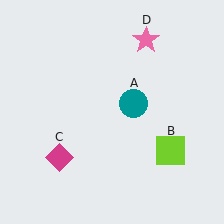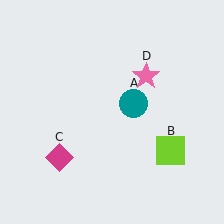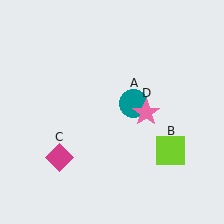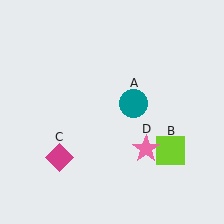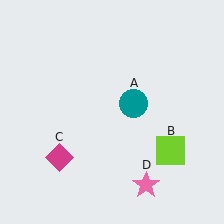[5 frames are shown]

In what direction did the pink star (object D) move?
The pink star (object D) moved down.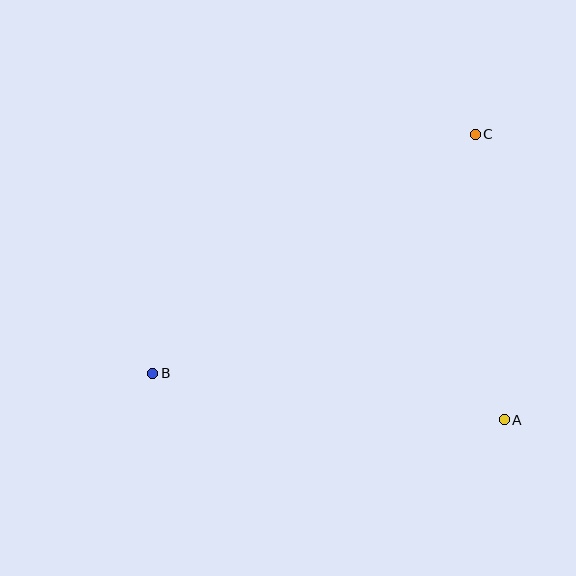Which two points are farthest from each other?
Points B and C are farthest from each other.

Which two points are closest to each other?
Points A and C are closest to each other.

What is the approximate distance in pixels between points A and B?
The distance between A and B is approximately 354 pixels.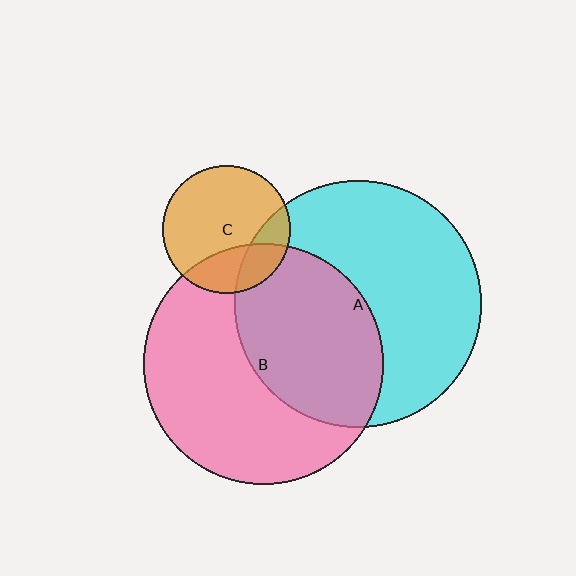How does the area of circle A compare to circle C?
Approximately 3.7 times.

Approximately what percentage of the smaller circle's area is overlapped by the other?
Approximately 45%.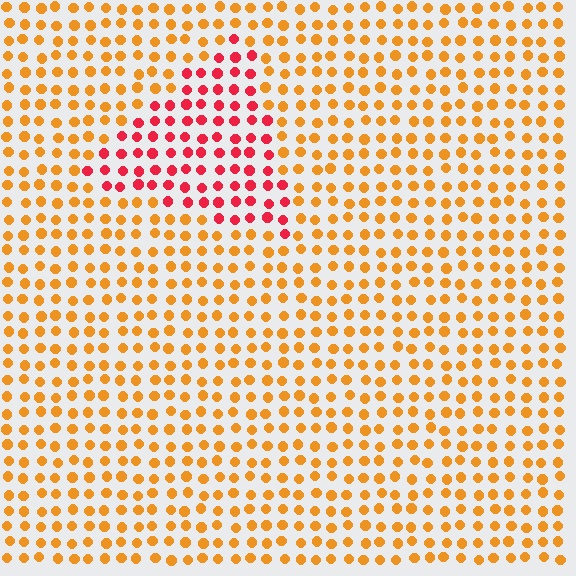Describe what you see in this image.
The image is filled with small orange elements in a uniform arrangement. A triangle-shaped region is visible where the elements are tinted to a slightly different hue, forming a subtle color boundary.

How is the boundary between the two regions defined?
The boundary is defined purely by a slight shift in hue (about 44 degrees). Spacing, size, and orientation are identical on both sides.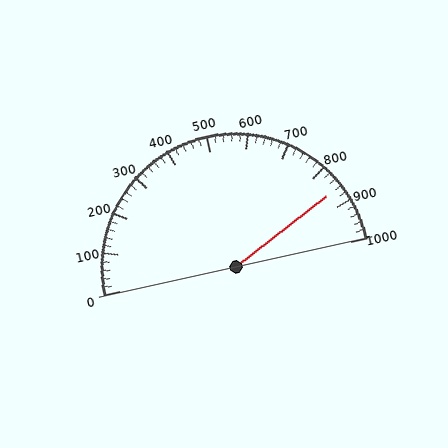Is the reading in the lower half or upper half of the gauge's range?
The reading is in the upper half of the range (0 to 1000).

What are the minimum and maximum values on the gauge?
The gauge ranges from 0 to 1000.